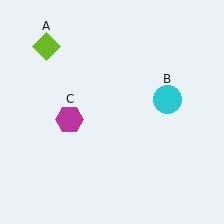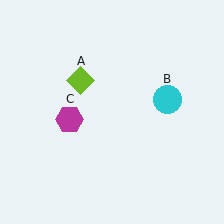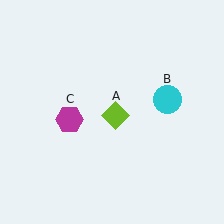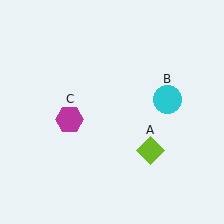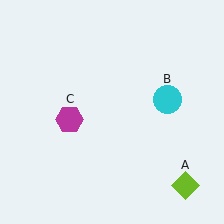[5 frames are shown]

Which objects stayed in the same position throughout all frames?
Cyan circle (object B) and magenta hexagon (object C) remained stationary.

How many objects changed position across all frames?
1 object changed position: lime diamond (object A).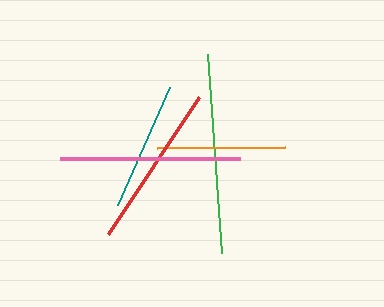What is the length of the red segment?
The red segment is approximately 165 pixels long.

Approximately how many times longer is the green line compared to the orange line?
The green line is approximately 1.6 times the length of the orange line.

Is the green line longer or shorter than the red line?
The green line is longer than the red line.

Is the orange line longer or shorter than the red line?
The red line is longer than the orange line.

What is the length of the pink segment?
The pink segment is approximately 180 pixels long.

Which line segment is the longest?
The green line is the longest at approximately 200 pixels.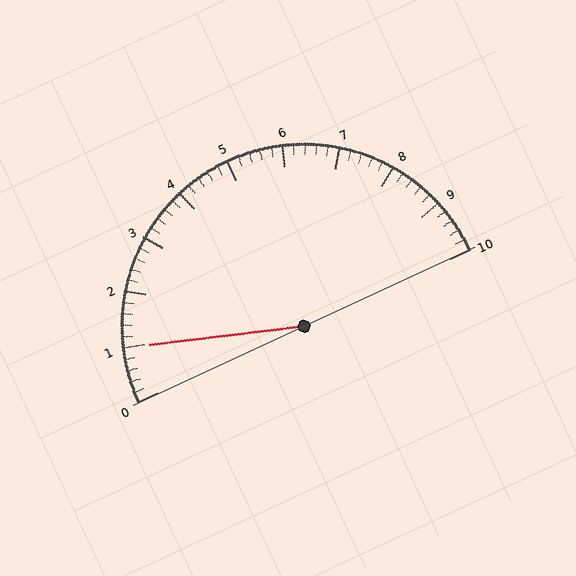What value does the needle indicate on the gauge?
The needle indicates approximately 1.0.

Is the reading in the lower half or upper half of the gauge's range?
The reading is in the lower half of the range (0 to 10).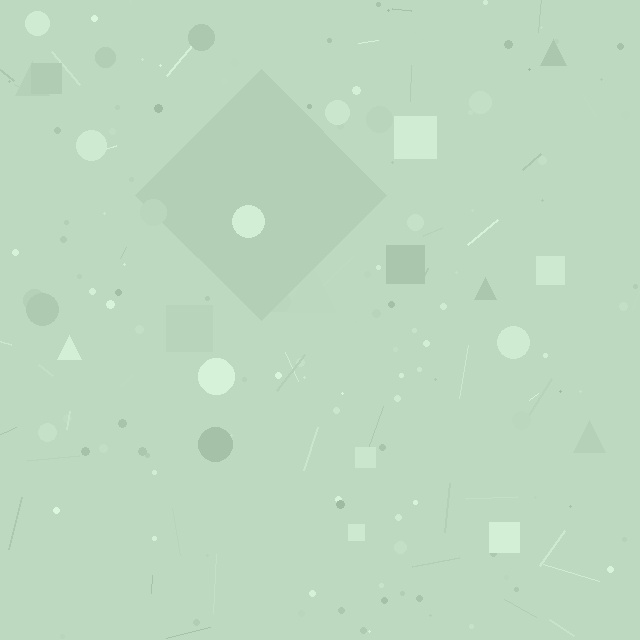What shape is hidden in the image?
A diamond is hidden in the image.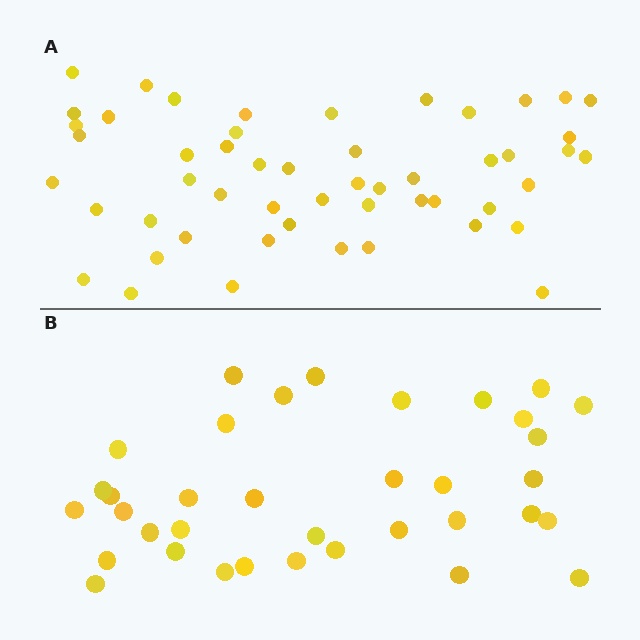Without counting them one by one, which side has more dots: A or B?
Region A (the top region) has more dots.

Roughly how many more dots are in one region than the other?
Region A has approximately 15 more dots than region B.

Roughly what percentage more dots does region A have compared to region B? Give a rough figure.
About 45% more.